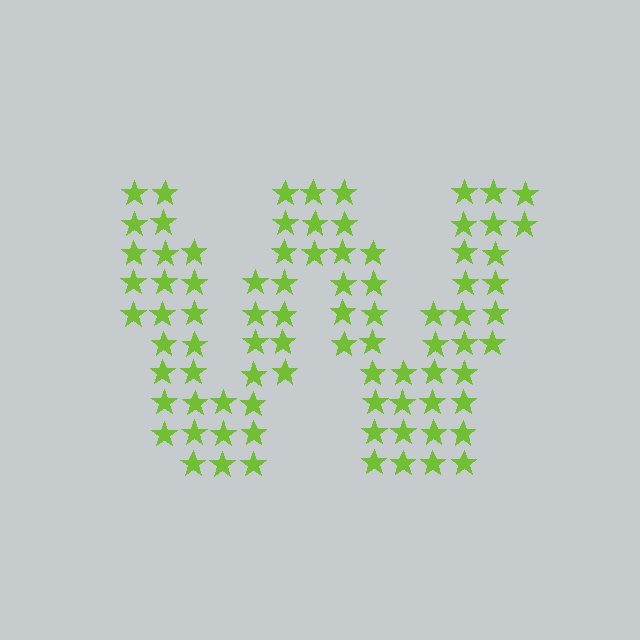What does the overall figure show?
The overall figure shows the letter W.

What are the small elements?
The small elements are stars.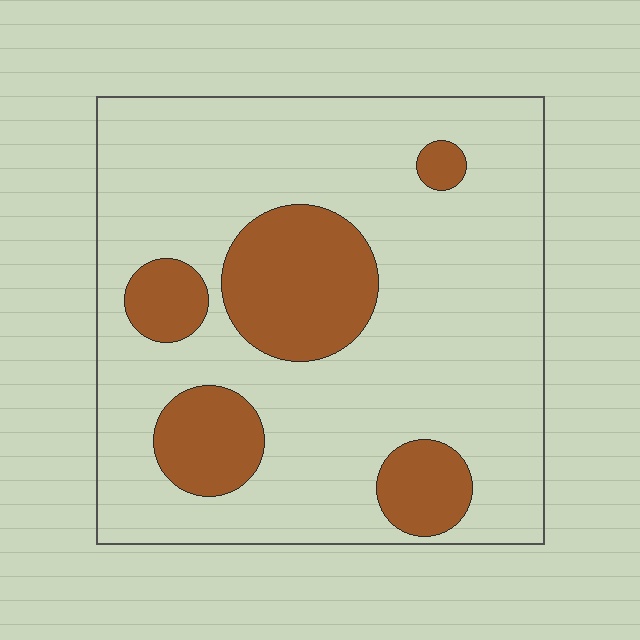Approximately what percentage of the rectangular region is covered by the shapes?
Approximately 20%.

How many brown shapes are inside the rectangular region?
5.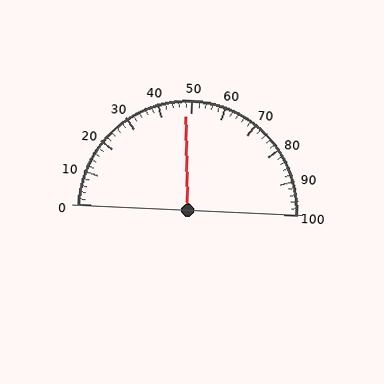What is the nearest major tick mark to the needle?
The nearest major tick mark is 50.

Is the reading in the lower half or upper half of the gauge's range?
The reading is in the lower half of the range (0 to 100).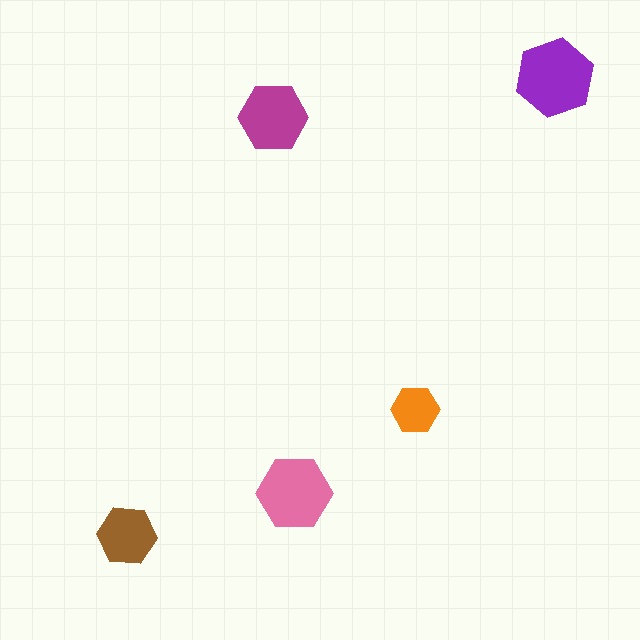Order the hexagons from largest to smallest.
the purple one, the pink one, the magenta one, the brown one, the orange one.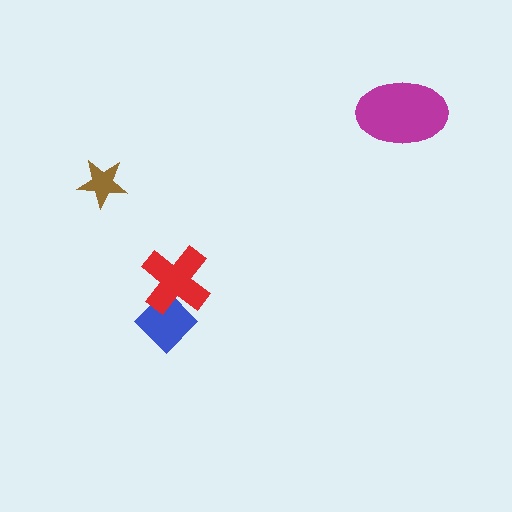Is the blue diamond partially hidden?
Yes, it is partially covered by another shape.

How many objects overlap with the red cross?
1 object overlaps with the red cross.